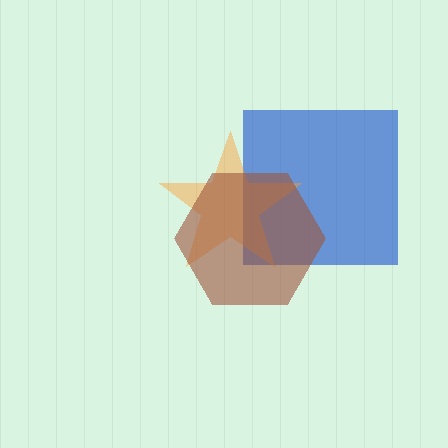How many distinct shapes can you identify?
There are 3 distinct shapes: a blue square, an orange star, a brown hexagon.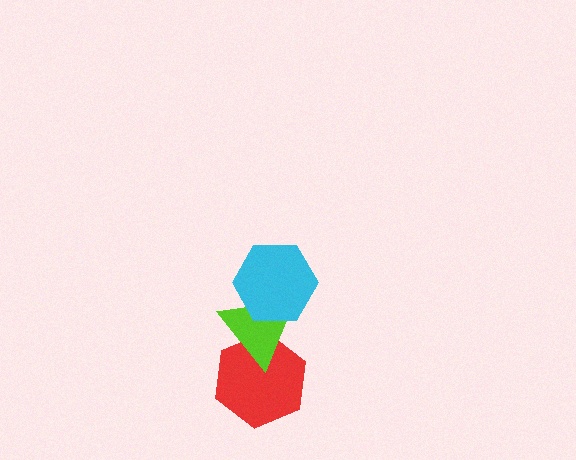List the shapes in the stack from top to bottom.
From top to bottom: the cyan hexagon, the lime triangle, the red hexagon.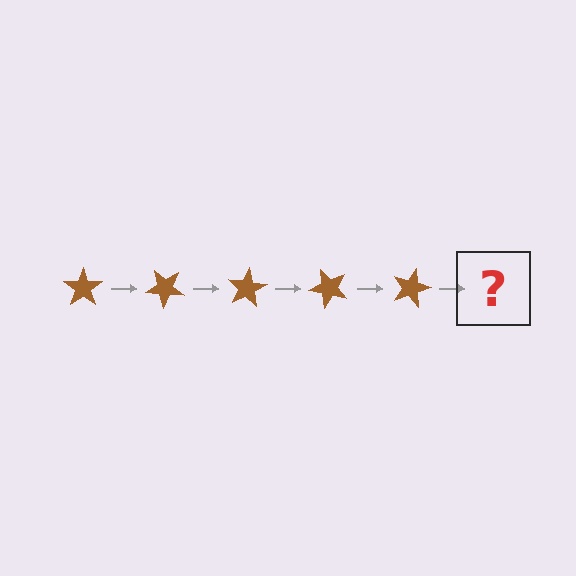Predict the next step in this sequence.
The next step is a brown star rotated 200 degrees.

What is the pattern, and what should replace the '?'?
The pattern is that the star rotates 40 degrees each step. The '?' should be a brown star rotated 200 degrees.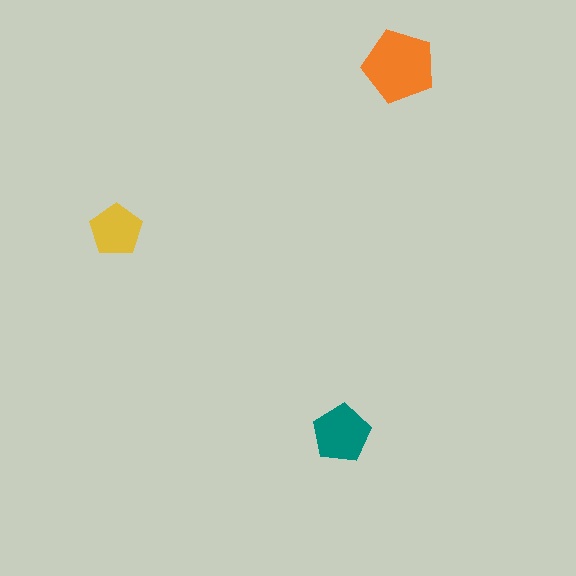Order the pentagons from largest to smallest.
the orange one, the teal one, the yellow one.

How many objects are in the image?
There are 3 objects in the image.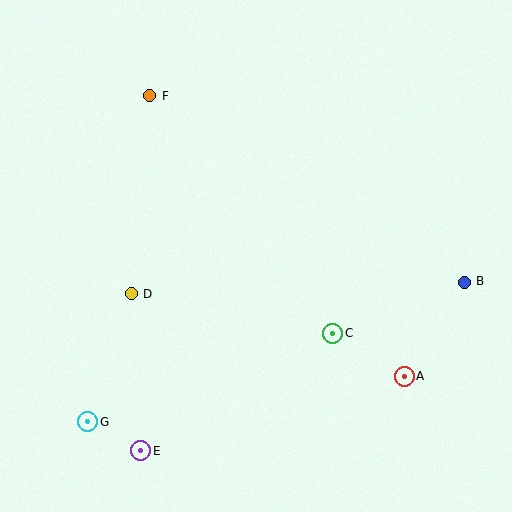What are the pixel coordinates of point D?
Point D is at (132, 294).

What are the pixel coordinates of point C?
Point C is at (333, 334).